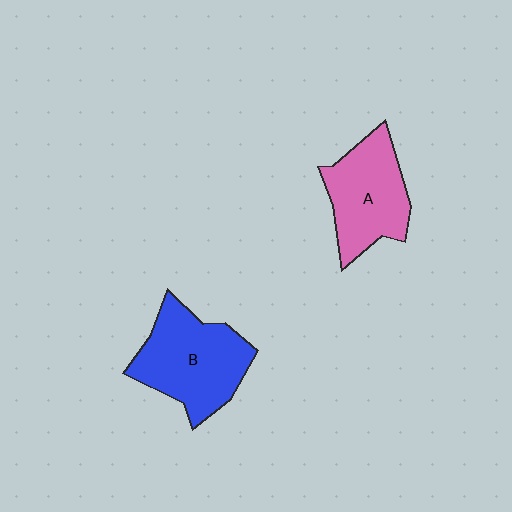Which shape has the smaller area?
Shape A (pink).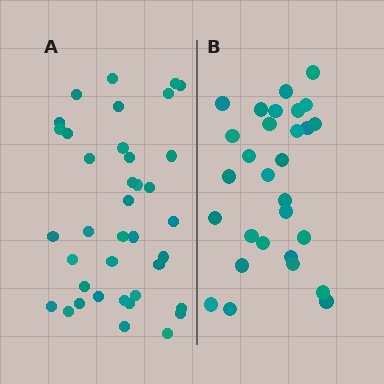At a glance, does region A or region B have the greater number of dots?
Region A (the left region) has more dots.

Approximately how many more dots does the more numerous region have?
Region A has roughly 8 or so more dots than region B.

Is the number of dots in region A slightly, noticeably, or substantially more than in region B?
Region A has noticeably more, but not dramatically so. The ratio is roughly 1.3 to 1.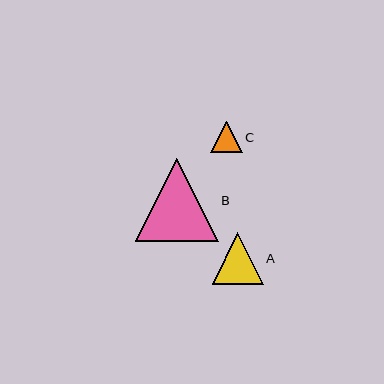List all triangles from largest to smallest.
From largest to smallest: B, A, C.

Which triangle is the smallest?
Triangle C is the smallest with a size of approximately 31 pixels.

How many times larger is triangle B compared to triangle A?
Triangle B is approximately 1.6 times the size of triangle A.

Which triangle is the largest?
Triangle B is the largest with a size of approximately 83 pixels.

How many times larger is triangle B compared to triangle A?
Triangle B is approximately 1.6 times the size of triangle A.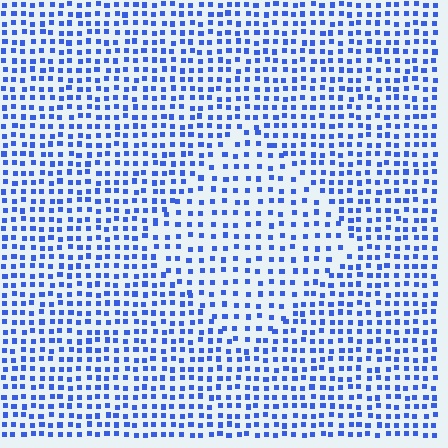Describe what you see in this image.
The image contains small blue elements arranged at two different densities. A diamond-shaped region is visible where the elements are less densely packed than the surrounding area.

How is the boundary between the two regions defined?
The boundary is defined by a change in element density (approximately 1.5x ratio). All elements are the same color, size, and shape.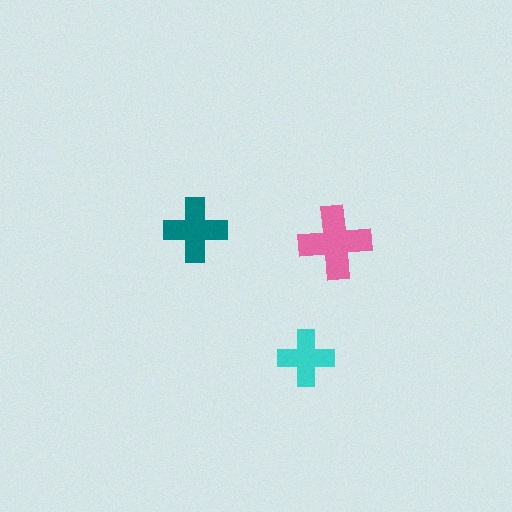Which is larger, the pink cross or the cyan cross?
The pink one.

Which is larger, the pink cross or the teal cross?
The pink one.